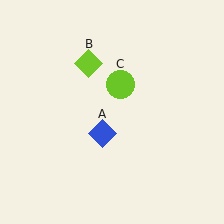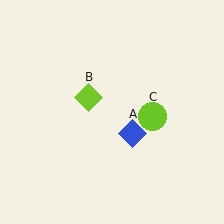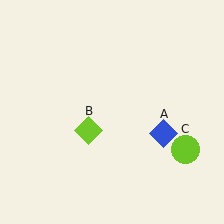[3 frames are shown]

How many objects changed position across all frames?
3 objects changed position: blue diamond (object A), lime diamond (object B), lime circle (object C).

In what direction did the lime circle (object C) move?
The lime circle (object C) moved down and to the right.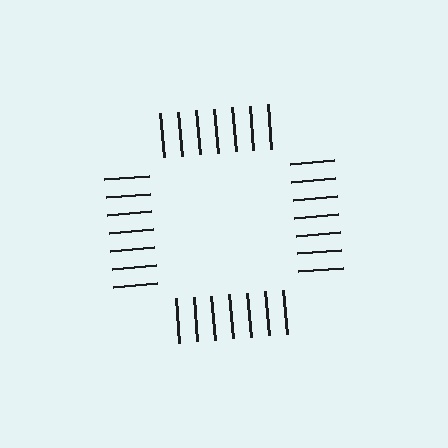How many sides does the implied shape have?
4 sides — the line-ends trace a square.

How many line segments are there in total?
28 — 7 along each of the 4 edges.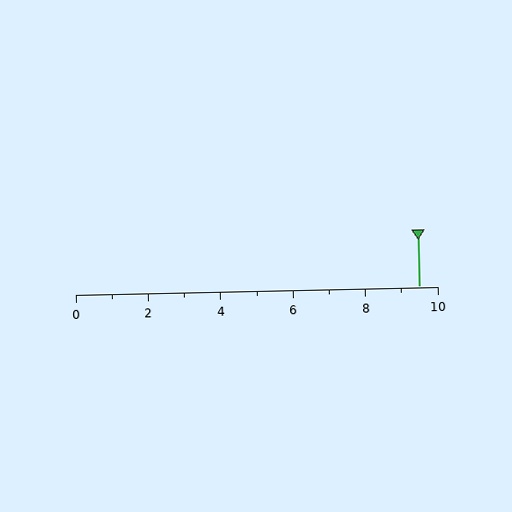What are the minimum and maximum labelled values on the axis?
The axis runs from 0 to 10.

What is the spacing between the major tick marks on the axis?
The major ticks are spaced 2 apart.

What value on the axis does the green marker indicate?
The marker indicates approximately 9.5.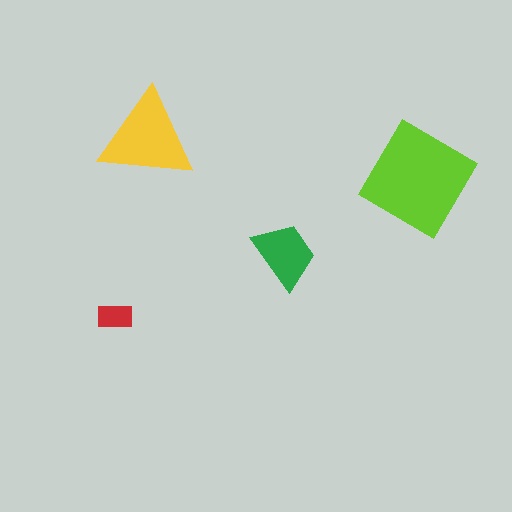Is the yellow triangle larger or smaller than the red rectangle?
Larger.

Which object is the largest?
The lime diamond.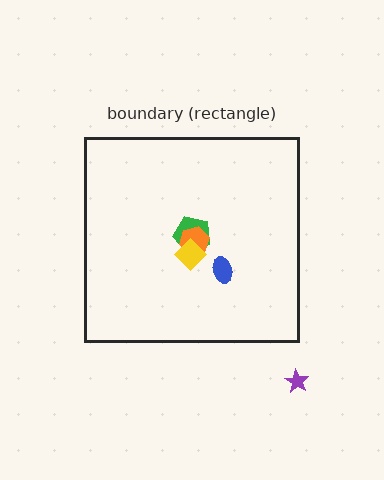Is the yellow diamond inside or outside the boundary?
Inside.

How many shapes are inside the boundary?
4 inside, 1 outside.